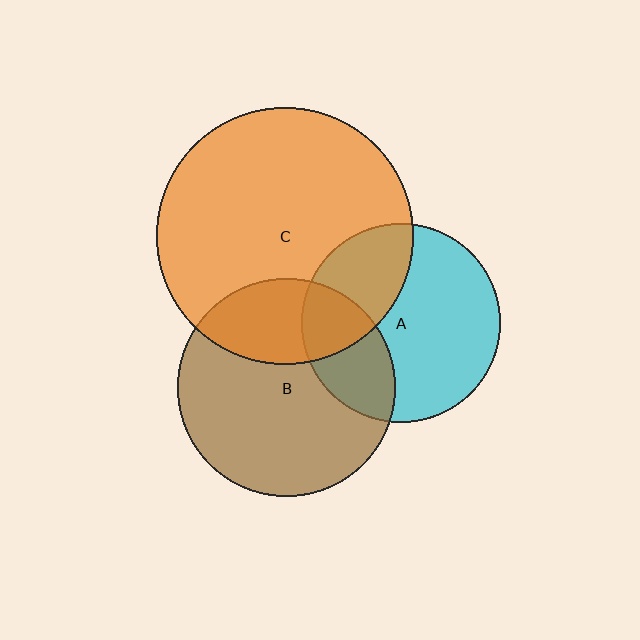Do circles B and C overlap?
Yes.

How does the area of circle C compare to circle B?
Approximately 1.4 times.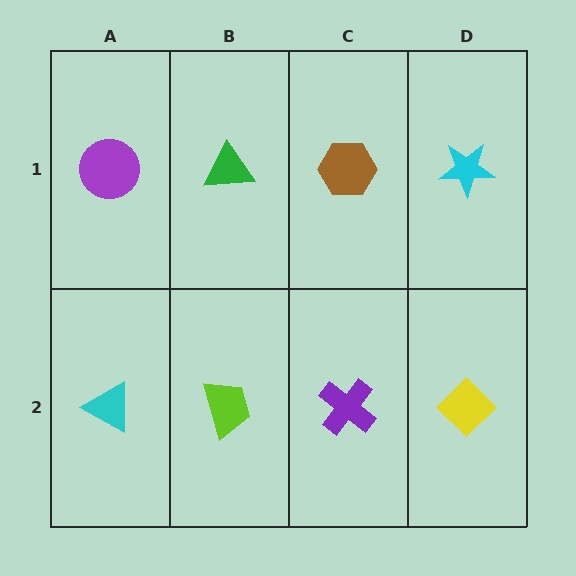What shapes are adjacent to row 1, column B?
A lime trapezoid (row 2, column B), a purple circle (row 1, column A), a brown hexagon (row 1, column C).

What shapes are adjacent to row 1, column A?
A cyan triangle (row 2, column A), a green triangle (row 1, column B).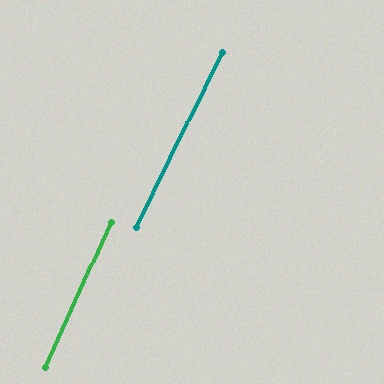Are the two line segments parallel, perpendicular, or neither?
Parallel — their directions differ by only 1.7°.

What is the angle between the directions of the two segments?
Approximately 2 degrees.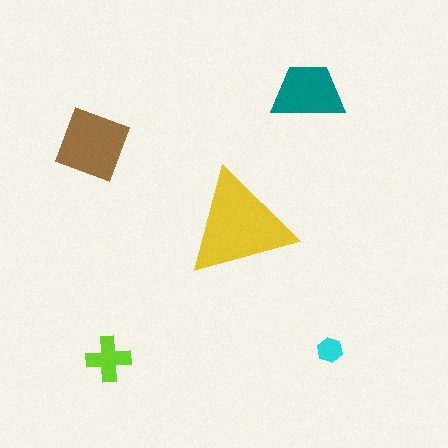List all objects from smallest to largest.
The cyan hexagon, the lime cross, the teal trapezoid, the brown diamond, the yellow triangle.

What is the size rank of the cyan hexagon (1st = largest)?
5th.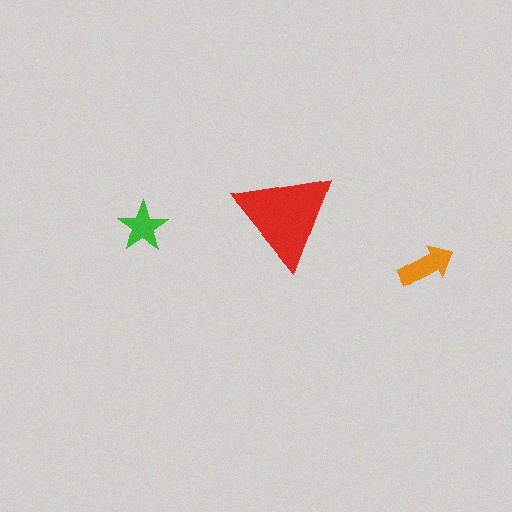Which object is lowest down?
The orange arrow is bottommost.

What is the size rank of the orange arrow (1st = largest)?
2nd.